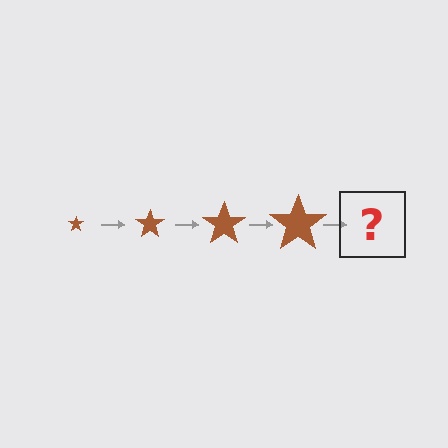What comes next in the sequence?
The next element should be a brown star, larger than the previous one.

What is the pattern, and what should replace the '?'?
The pattern is that the star gets progressively larger each step. The '?' should be a brown star, larger than the previous one.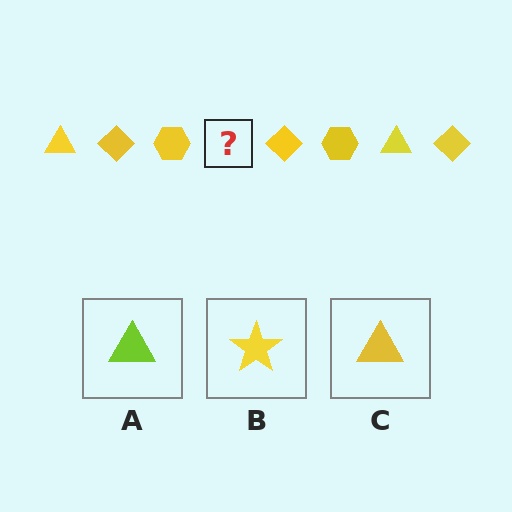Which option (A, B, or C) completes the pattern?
C.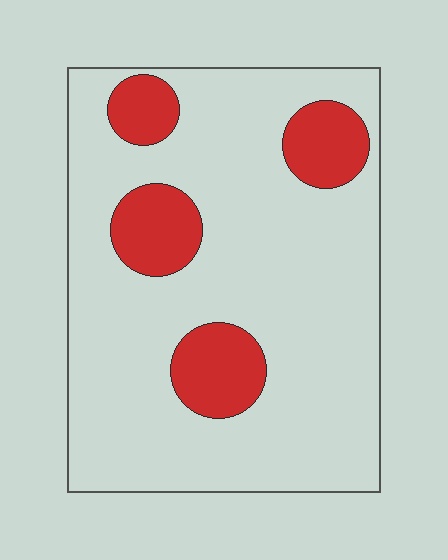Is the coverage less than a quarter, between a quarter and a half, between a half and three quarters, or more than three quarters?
Less than a quarter.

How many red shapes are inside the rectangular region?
4.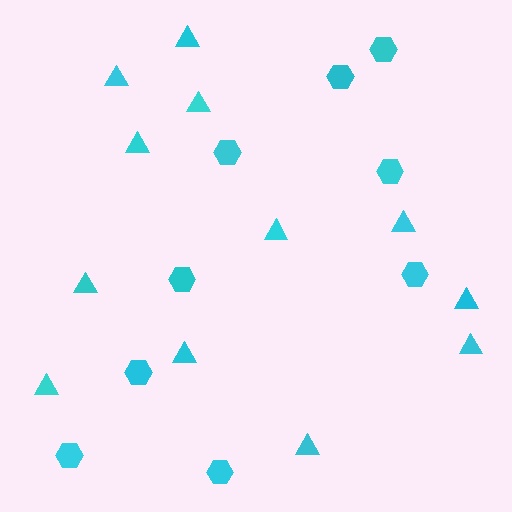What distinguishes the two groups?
There are 2 groups: one group of triangles (12) and one group of hexagons (9).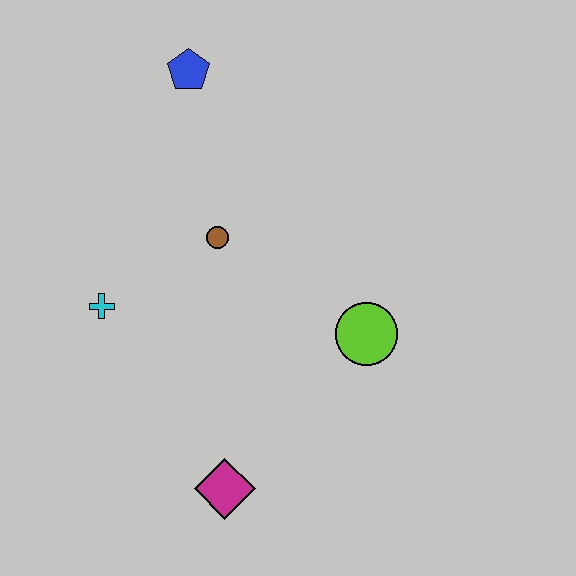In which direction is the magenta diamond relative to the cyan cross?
The magenta diamond is below the cyan cross.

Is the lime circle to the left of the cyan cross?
No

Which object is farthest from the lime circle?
The blue pentagon is farthest from the lime circle.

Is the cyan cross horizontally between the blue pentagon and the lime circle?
No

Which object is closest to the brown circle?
The cyan cross is closest to the brown circle.